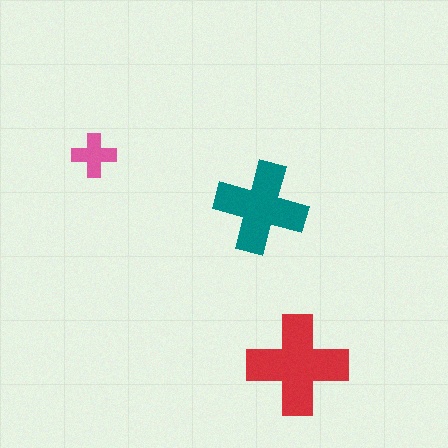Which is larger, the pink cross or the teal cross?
The teal one.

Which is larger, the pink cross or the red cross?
The red one.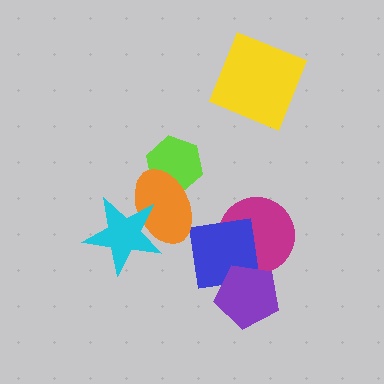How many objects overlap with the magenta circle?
2 objects overlap with the magenta circle.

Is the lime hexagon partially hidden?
Yes, it is partially covered by another shape.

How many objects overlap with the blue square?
2 objects overlap with the blue square.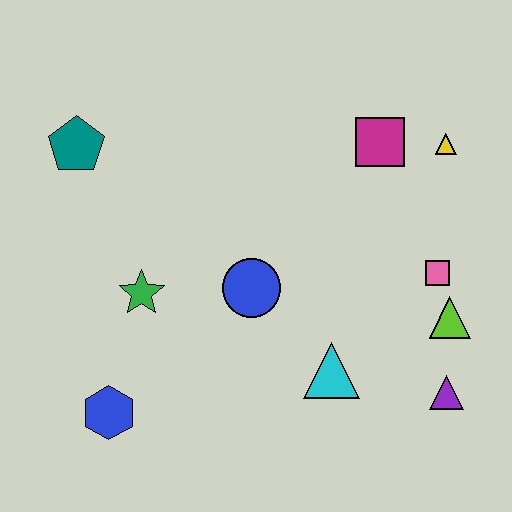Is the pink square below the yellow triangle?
Yes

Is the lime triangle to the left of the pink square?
No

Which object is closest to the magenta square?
The yellow triangle is closest to the magenta square.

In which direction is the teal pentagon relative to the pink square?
The teal pentagon is to the left of the pink square.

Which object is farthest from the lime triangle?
The teal pentagon is farthest from the lime triangle.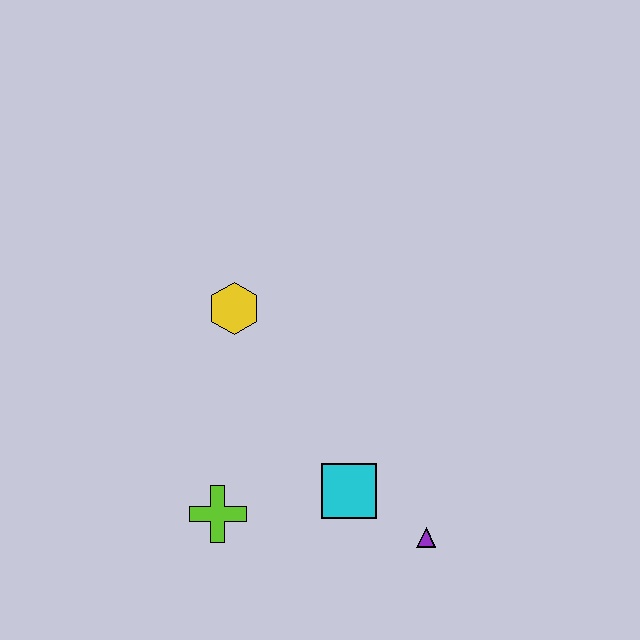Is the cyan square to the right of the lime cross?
Yes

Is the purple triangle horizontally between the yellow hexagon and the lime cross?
No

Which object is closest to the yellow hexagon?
The lime cross is closest to the yellow hexagon.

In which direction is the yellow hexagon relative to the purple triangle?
The yellow hexagon is above the purple triangle.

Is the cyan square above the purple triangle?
Yes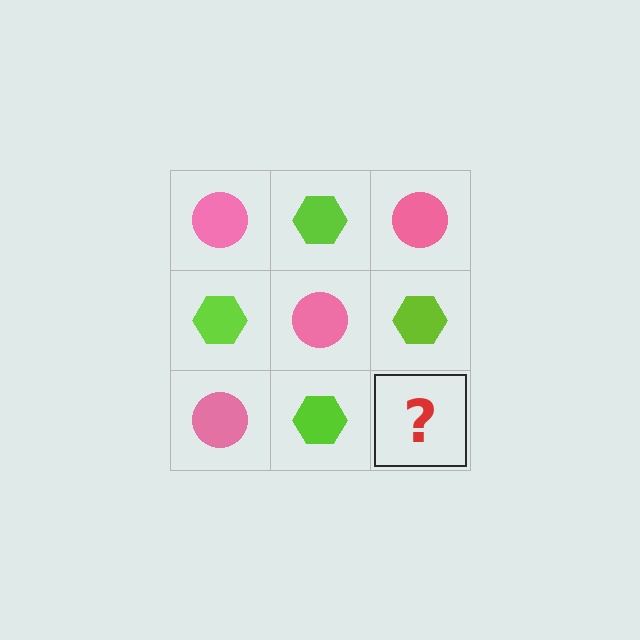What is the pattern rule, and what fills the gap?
The rule is that it alternates pink circle and lime hexagon in a checkerboard pattern. The gap should be filled with a pink circle.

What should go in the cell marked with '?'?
The missing cell should contain a pink circle.